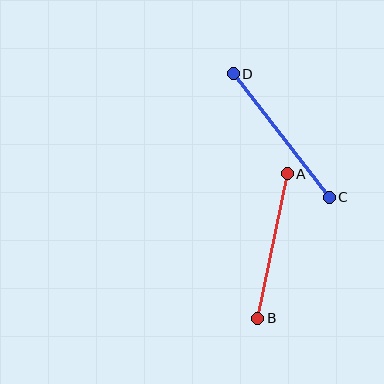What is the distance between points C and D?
The distance is approximately 156 pixels.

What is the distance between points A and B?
The distance is approximately 148 pixels.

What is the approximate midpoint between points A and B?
The midpoint is at approximately (272, 246) pixels.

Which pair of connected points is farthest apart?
Points C and D are farthest apart.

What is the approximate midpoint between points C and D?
The midpoint is at approximately (281, 135) pixels.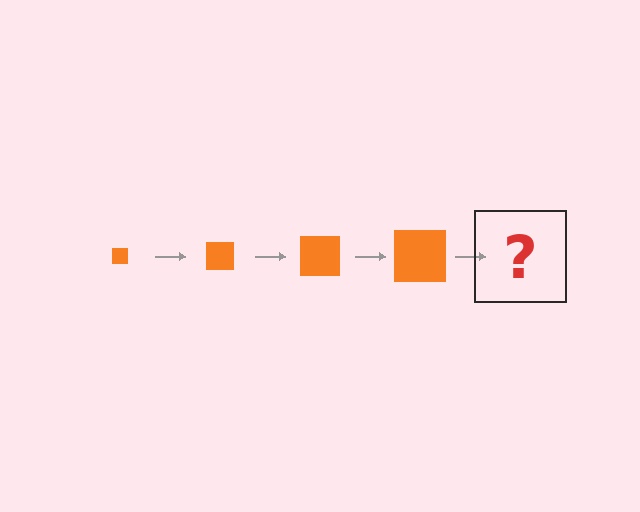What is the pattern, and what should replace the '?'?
The pattern is that the square gets progressively larger each step. The '?' should be an orange square, larger than the previous one.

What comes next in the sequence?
The next element should be an orange square, larger than the previous one.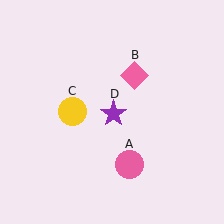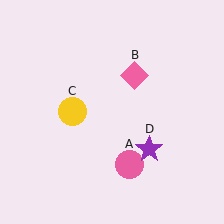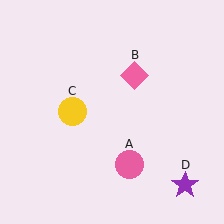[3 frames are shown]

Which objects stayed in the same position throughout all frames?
Pink circle (object A) and pink diamond (object B) and yellow circle (object C) remained stationary.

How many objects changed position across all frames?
1 object changed position: purple star (object D).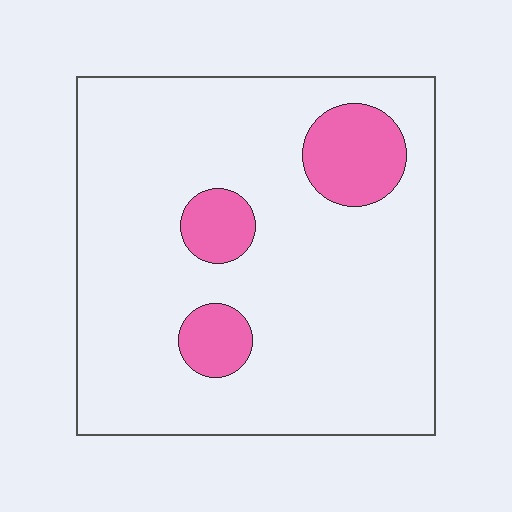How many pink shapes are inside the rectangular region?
3.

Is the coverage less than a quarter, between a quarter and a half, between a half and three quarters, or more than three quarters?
Less than a quarter.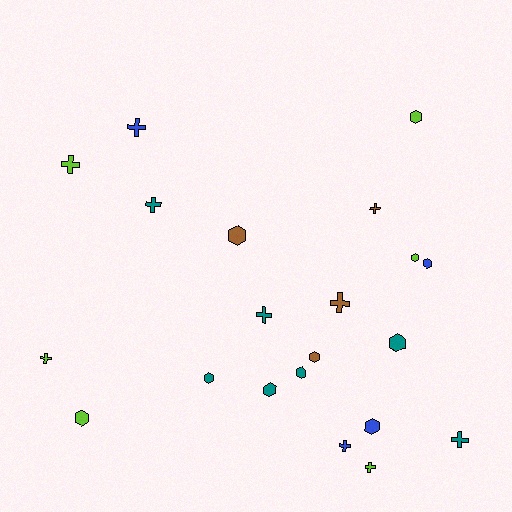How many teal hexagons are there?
There are 4 teal hexagons.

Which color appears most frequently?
Teal, with 7 objects.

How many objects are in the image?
There are 21 objects.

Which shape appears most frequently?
Hexagon, with 11 objects.